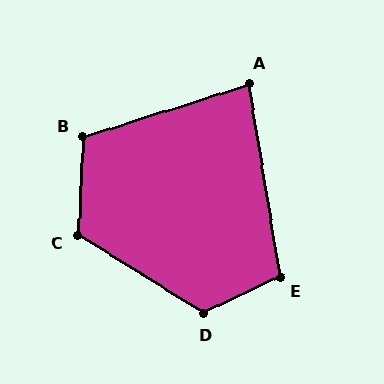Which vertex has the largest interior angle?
D, at approximately 122 degrees.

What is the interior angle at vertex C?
Approximately 119 degrees (obtuse).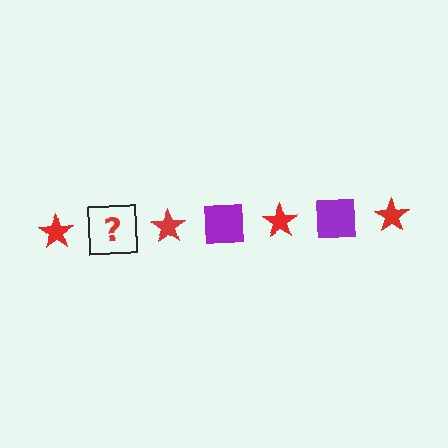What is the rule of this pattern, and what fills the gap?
The rule is that the pattern alternates between red star and purple square. The gap should be filled with a purple square.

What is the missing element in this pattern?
The missing element is a purple square.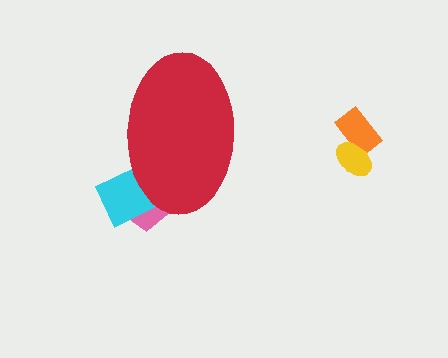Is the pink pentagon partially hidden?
Yes, the pink pentagon is partially hidden behind the red ellipse.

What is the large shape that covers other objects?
A red ellipse.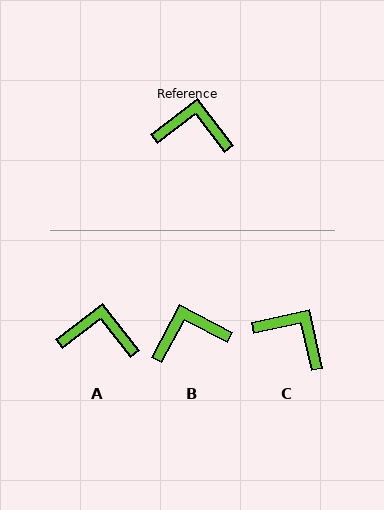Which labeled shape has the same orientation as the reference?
A.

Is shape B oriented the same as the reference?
No, it is off by about 24 degrees.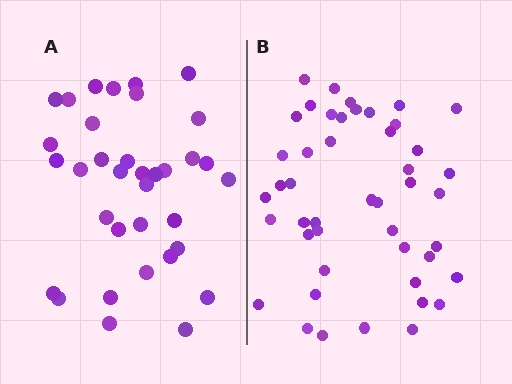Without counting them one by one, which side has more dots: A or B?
Region B (the right region) has more dots.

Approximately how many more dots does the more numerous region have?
Region B has roughly 12 or so more dots than region A.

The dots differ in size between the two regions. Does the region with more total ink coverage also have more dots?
No. Region A has more total ink coverage because its dots are larger, but region B actually contains more individual dots. Total area can be misleading — the number of items is what matters here.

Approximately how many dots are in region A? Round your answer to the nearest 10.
About 40 dots. (The exact count is 35, which rounds to 40.)